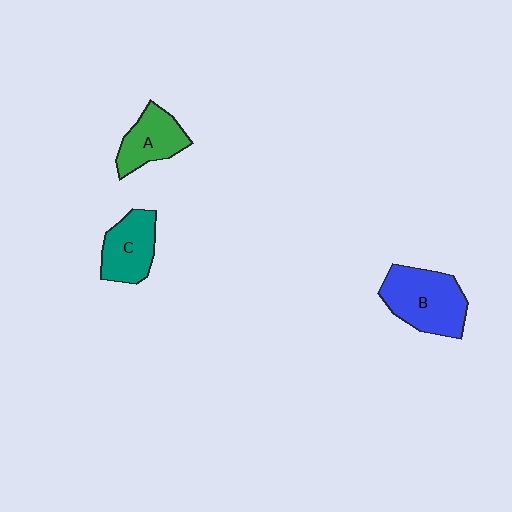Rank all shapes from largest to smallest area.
From largest to smallest: B (blue), C (teal), A (green).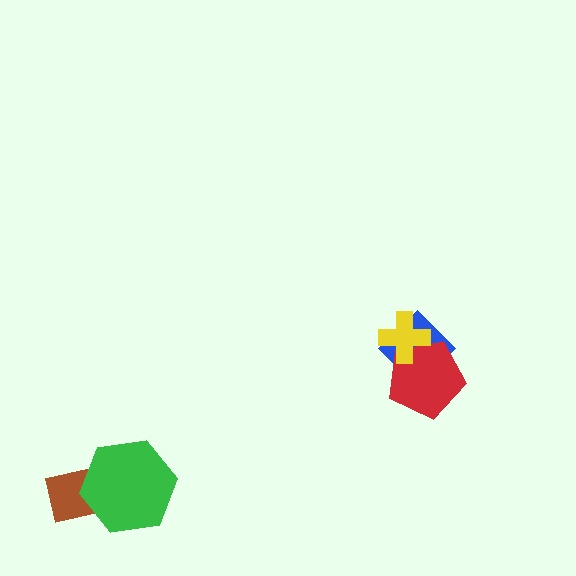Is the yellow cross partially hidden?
No, no other shape covers it.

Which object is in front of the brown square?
The green hexagon is in front of the brown square.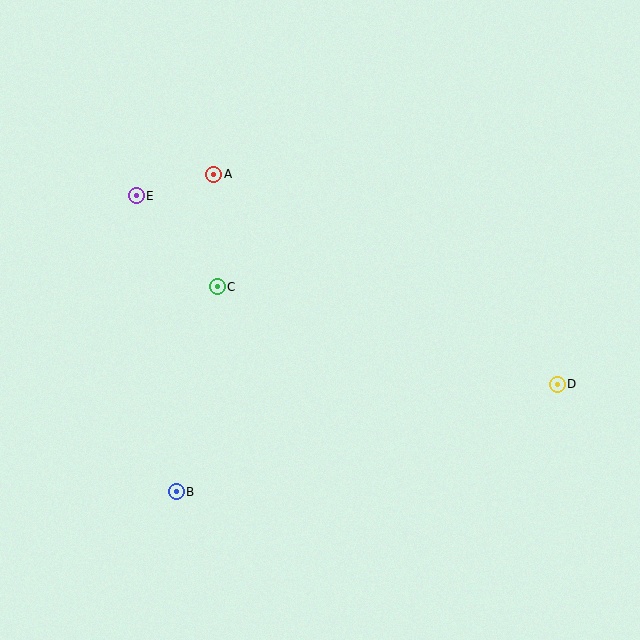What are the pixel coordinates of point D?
Point D is at (557, 384).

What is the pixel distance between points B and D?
The distance between B and D is 396 pixels.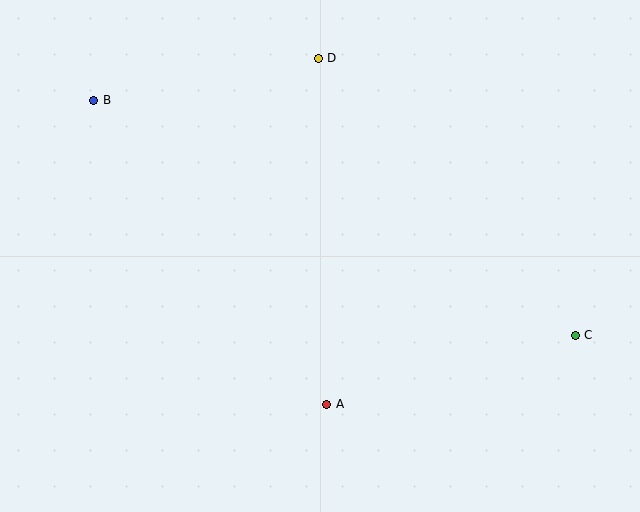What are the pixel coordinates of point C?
Point C is at (575, 335).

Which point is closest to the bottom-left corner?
Point A is closest to the bottom-left corner.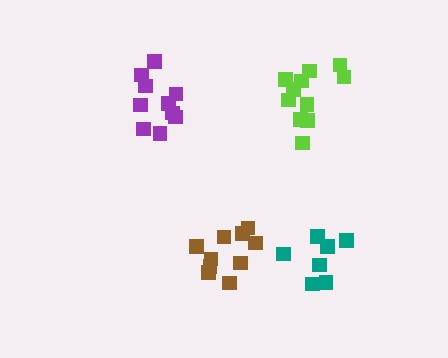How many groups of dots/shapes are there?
There are 4 groups.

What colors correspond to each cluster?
The clusters are colored: purple, lime, brown, teal.